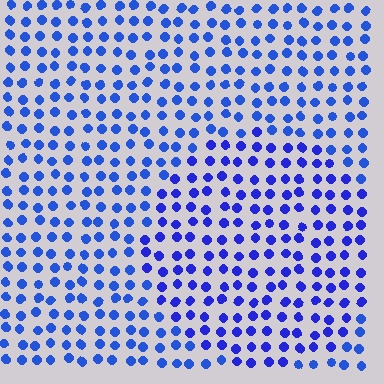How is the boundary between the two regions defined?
The boundary is defined purely by a slight shift in hue (about 15 degrees). Spacing, size, and orientation are identical on both sides.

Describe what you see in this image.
The image is filled with small blue elements in a uniform arrangement. A circle-shaped region is visible where the elements are tinted to a slightly different hue, forming a subtle color boundary.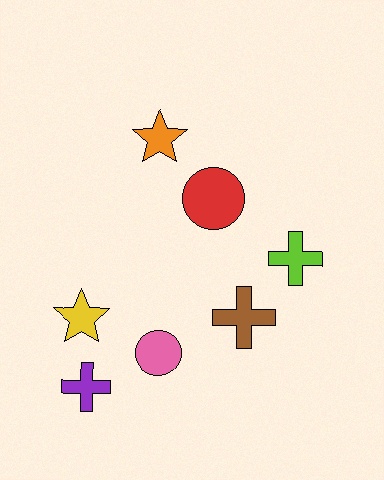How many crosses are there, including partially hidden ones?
There are 3 crosses.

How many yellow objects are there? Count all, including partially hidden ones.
There is 1 yellow object.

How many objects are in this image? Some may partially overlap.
There are 7 objects.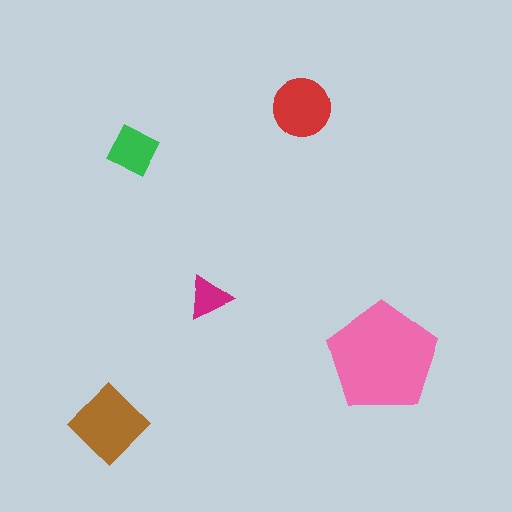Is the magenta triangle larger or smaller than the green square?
Smaller.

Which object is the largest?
The pink pentagon.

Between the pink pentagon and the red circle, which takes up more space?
The pink pentagon.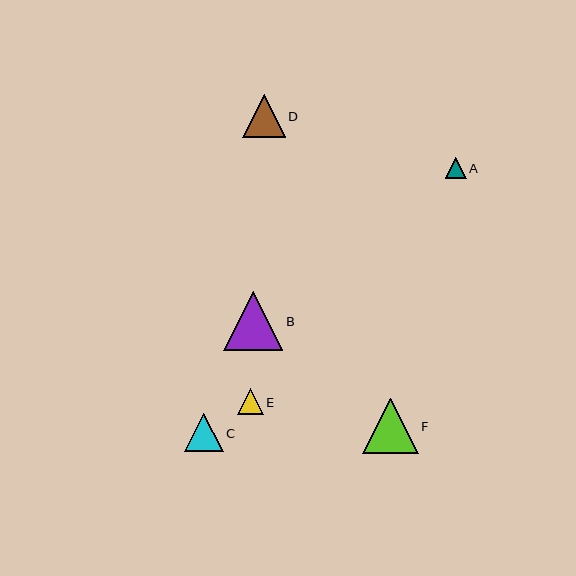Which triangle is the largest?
Triangle B is the largest with a size of approximately 59 pixels.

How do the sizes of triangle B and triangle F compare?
Triangle B and triangle F are approximately the same size.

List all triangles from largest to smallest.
From largest to smallest: B, F, D, C, E, A.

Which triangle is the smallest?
Triangle A is the smallest with a size of approximately 21 pixels.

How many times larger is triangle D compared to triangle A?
Triangle D is approximately 2.1 times the size of triangle A.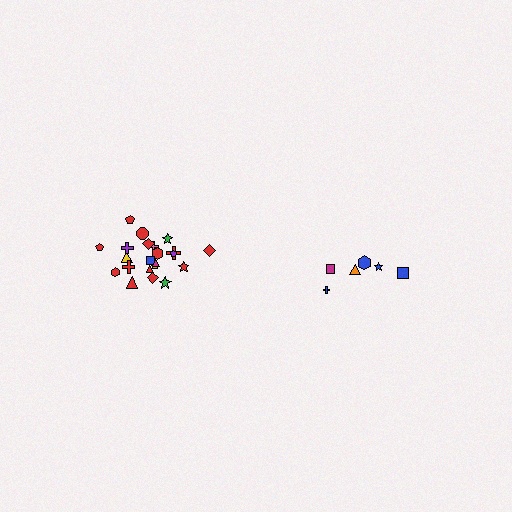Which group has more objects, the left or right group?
The left group.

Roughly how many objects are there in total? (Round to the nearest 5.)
Roughly 30 objects in total.